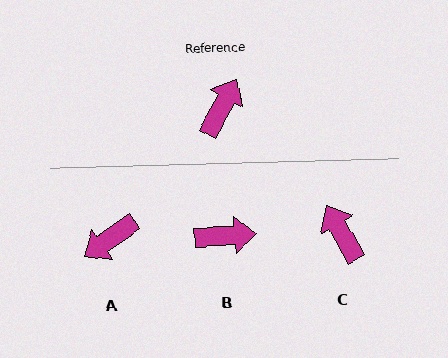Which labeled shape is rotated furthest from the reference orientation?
A, about 153 degrees away.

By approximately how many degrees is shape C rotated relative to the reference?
Approximately 58 degrees counter-clockwise.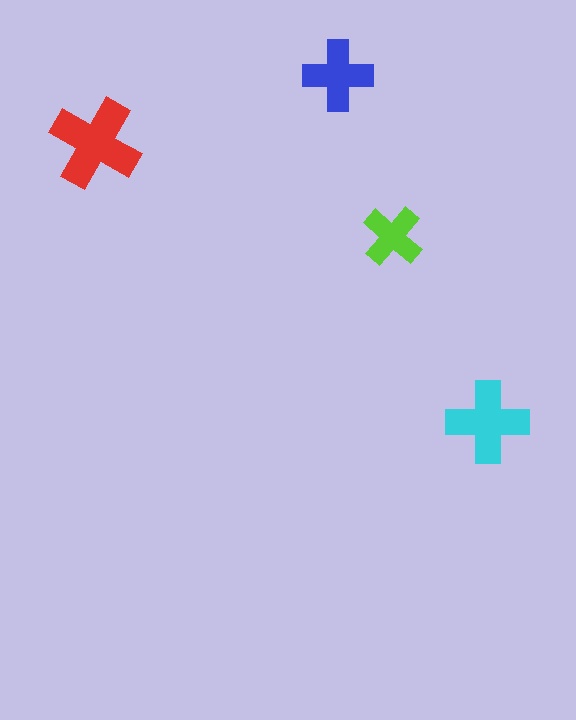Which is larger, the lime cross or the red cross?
The red one.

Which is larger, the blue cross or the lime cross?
The blue one.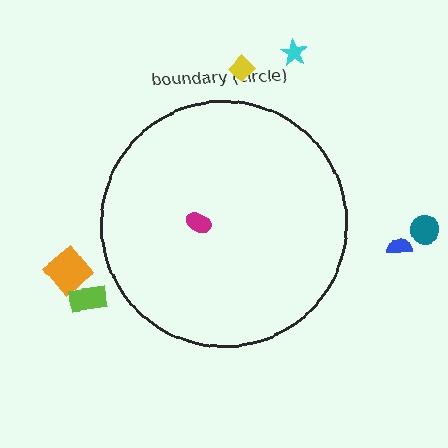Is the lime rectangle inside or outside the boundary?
Outside.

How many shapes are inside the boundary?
1 inside, 6 outside.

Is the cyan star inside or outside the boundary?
Outside.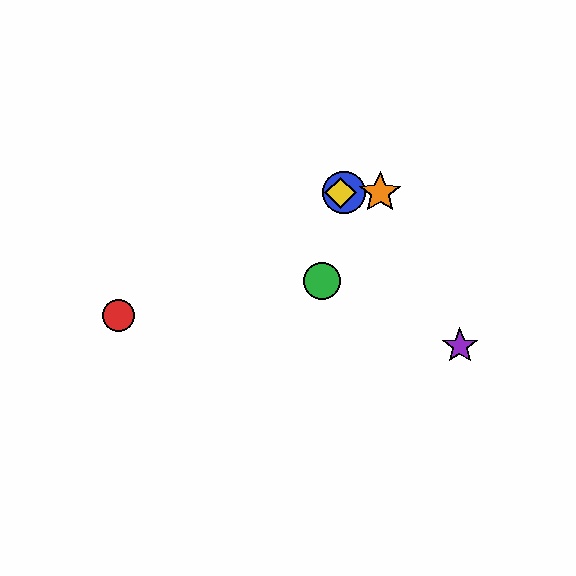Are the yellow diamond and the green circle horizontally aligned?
No, the yellow diamond is at y≈193 and the green circle is at y≈281.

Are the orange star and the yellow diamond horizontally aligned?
Yes, both are at y≈193.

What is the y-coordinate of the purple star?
The purple star is at y≈346.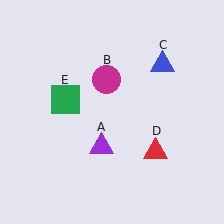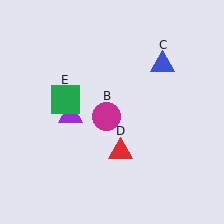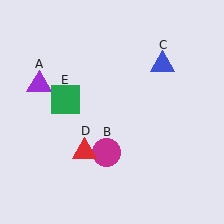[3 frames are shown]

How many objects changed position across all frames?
3 objects changed position: purple triangle (object A), magenta circle (object B), red triangle (object D).